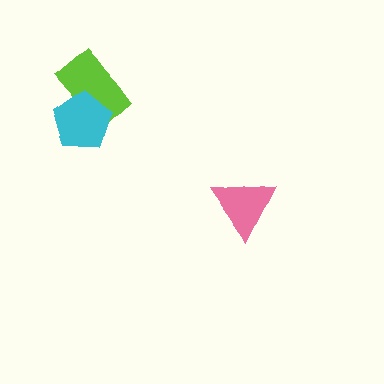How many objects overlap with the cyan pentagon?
1 object overlaps with the cyan pentagon.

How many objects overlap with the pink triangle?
0 objects overlap with the pink triangle.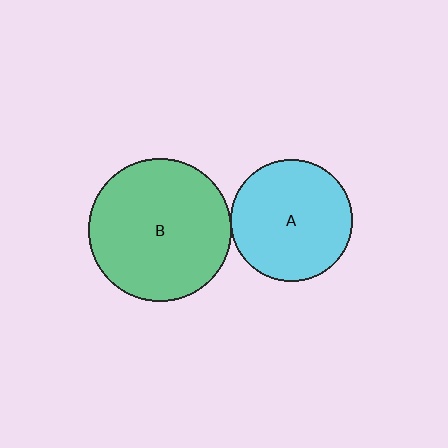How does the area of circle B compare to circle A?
Approximately 1.4 times.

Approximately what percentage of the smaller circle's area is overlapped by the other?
Approximately 5%.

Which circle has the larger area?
Circle B (green).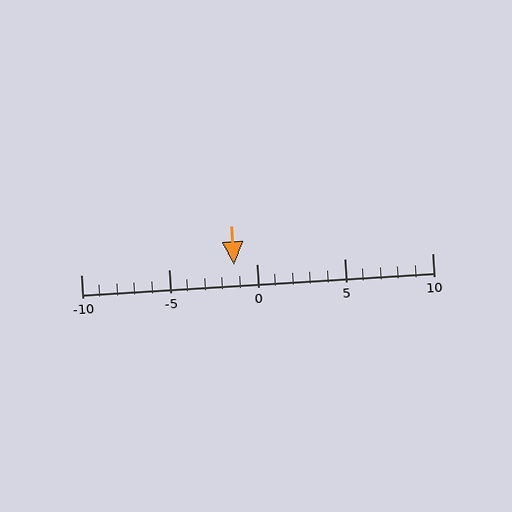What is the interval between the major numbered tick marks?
The major tick marks are spaced 5 units apart.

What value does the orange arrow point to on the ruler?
The orange arrow points to approximately -1.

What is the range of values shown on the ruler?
The ruler shows values from -10 to 10.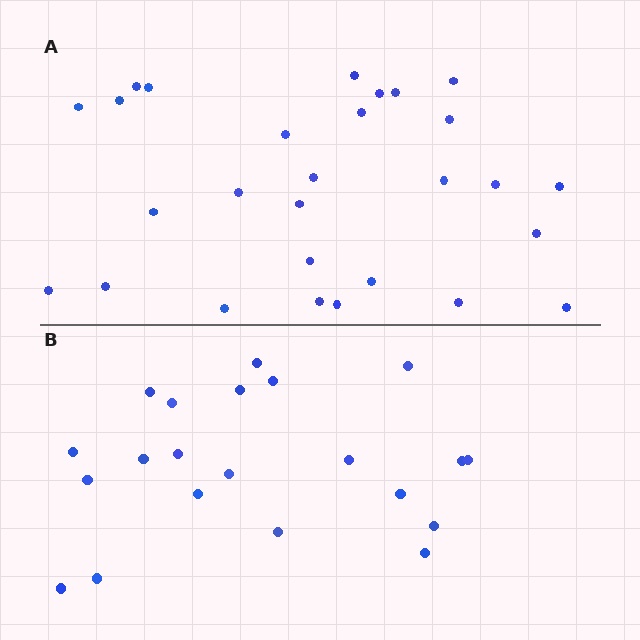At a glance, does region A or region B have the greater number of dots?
Region A (the top region) has more dots.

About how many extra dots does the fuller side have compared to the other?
Region A has roughly 8 or so more dots than region B.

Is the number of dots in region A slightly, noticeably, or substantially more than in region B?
Region A has noticeably more, but not dramatically so. The ratio is roughly 1.3 to 1.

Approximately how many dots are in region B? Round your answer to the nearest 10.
About 20 dots. (The exact count is 21, which rounds to 20.)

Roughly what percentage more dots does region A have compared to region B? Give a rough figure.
About 35% more.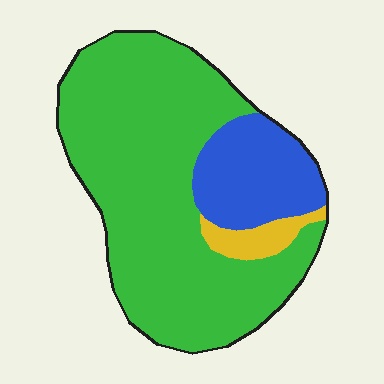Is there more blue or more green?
Green.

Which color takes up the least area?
Yellow, at roughly 5%.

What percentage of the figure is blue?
Blue covers about 20% of the figure.